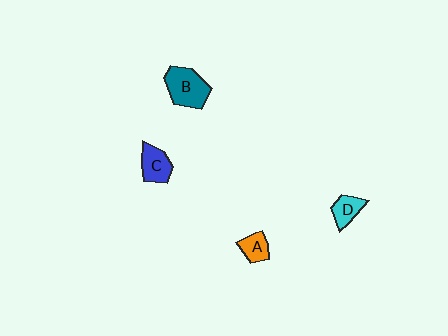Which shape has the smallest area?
Shape A (orange).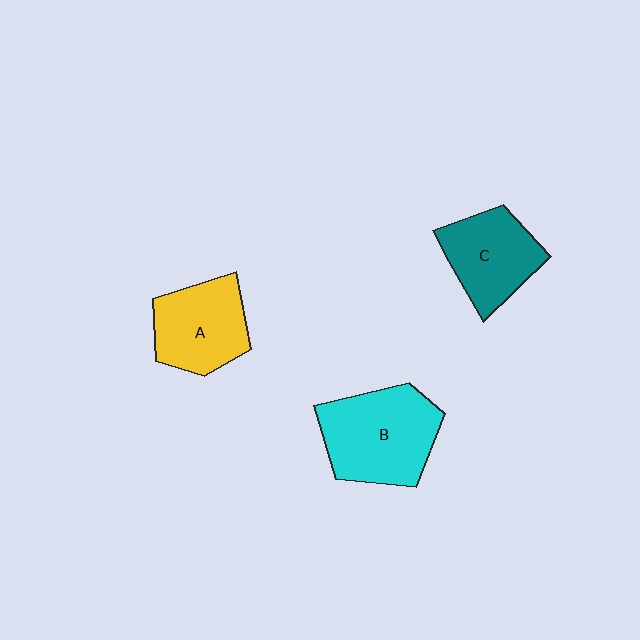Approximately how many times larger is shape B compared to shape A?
Approximately 1.3 times.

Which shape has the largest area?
Shape B (cyan).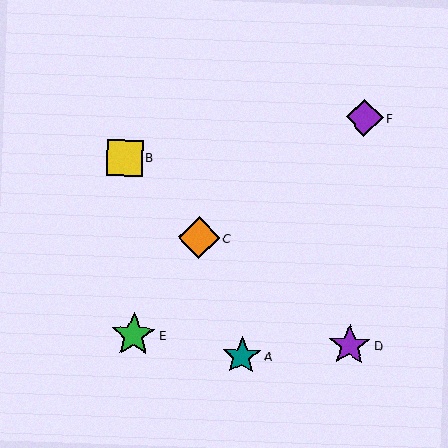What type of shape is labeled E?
Shape E is a green star.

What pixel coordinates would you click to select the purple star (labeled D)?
Click at (350, 345) to select the purple star D.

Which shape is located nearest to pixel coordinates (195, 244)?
The orange diamond (labeled C) at (199, 238) is nearest to that location.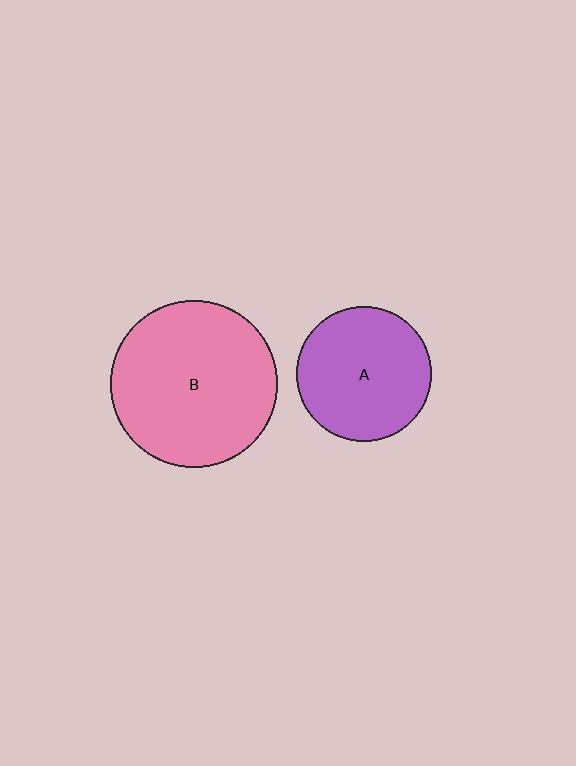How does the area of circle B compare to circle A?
Approximately 1.5 times.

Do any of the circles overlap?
No, none of the circles overlap.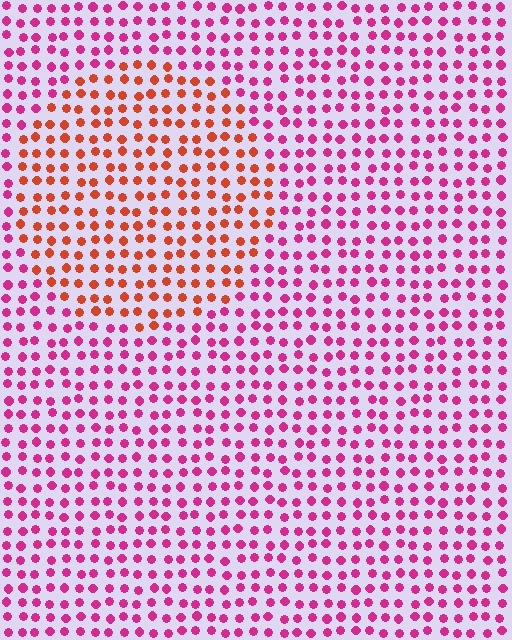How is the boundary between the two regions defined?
The boundary is defined purely by a slight shift in hue (about 45 degrees). Spacing, size, and orientation are identical on both sides.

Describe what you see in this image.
The image is filled with small magenta elements in a uniform arrangement. A circle-shaped region is visible where the elements are tinted to a slightly different hue, forming a subtle color boundary.